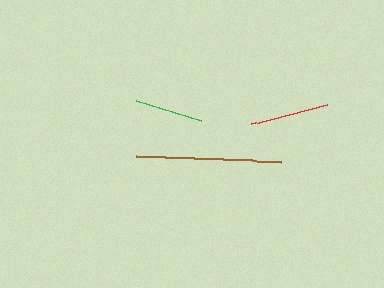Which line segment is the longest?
The brown line is the longest at approximately 146 pixels.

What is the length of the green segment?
The green segment is approximately 67 pixels long.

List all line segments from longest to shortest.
From longest to shortest: brown, red, green.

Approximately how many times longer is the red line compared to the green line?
The red line is approximately 1.2 times the length of the green line.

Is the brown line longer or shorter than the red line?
The brown line is longer than the red line.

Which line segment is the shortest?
The green line is the shortest at approximately 67 pixels.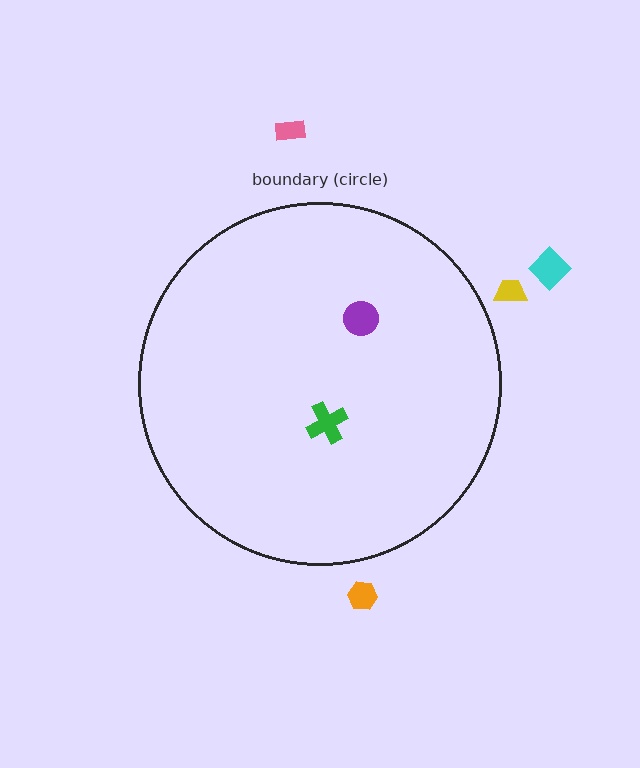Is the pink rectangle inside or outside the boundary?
Outside.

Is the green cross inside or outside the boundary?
Inside.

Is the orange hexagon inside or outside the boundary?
Outside.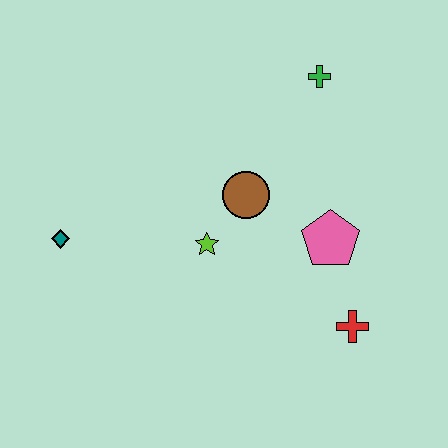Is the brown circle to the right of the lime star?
Yes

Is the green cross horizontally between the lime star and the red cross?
Yes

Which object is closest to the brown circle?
The lime star is closest to the brown circle.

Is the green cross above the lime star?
Yes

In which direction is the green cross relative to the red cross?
The green cross is above the red cross.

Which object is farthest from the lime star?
The green cross is farthest from the lime star.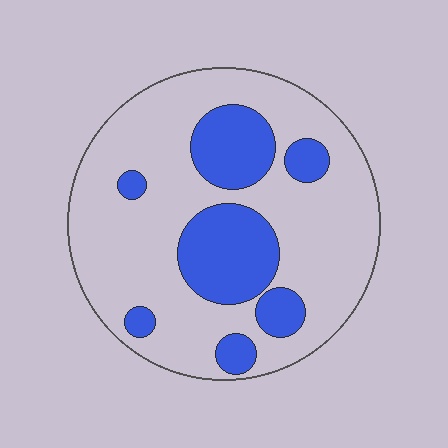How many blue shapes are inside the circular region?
7.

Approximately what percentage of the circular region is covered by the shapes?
Approximately 25%.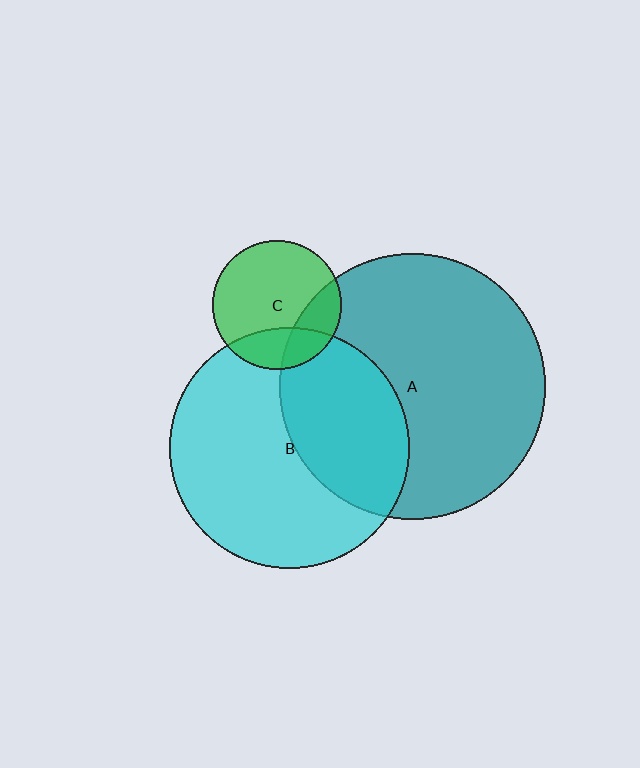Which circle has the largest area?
Circle A (teal).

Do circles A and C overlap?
Yes.